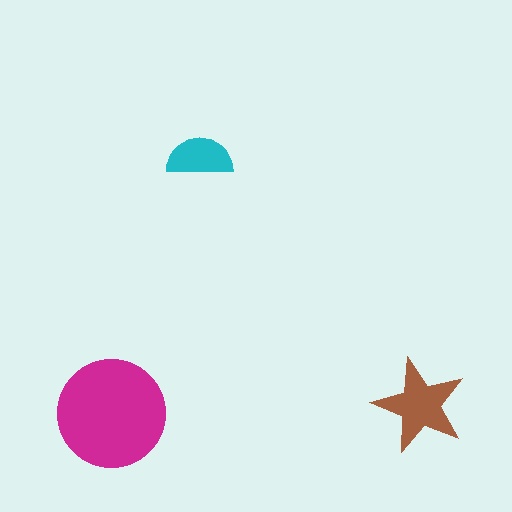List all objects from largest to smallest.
The magenta circle, the brown star, the cyan semicircle.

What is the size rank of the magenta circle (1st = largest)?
1st.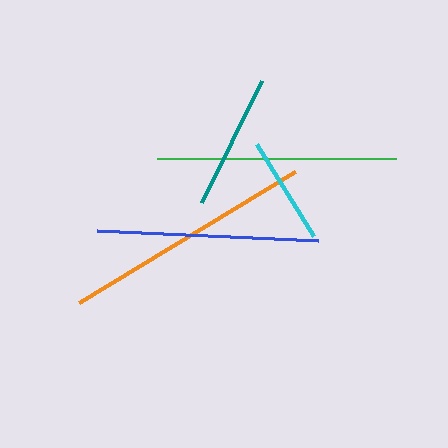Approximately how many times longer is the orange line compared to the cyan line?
The orange line is approximately 2.3 times the length of the cyan line.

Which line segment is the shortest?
The cyan line is the shortest at approximately 108 pixels.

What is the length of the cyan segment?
The cyan segment is approximately 108 pixels long.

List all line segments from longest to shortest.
From longest to shortest: orange, green, blue, teal, cyan.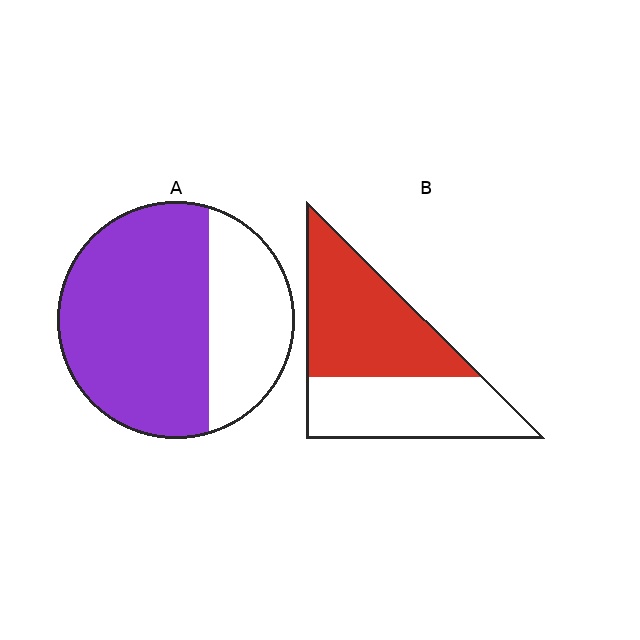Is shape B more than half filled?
Yes.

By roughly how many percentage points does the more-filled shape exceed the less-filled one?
By roughly 15 percentage points (A over B).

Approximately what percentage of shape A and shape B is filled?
A is approximately 65% and B is approximately 55%.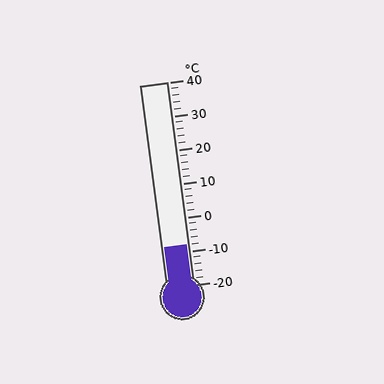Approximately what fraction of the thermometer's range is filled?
The thermometer is filled to approximately 20% of its range.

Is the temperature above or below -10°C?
The temperature is above -10°C.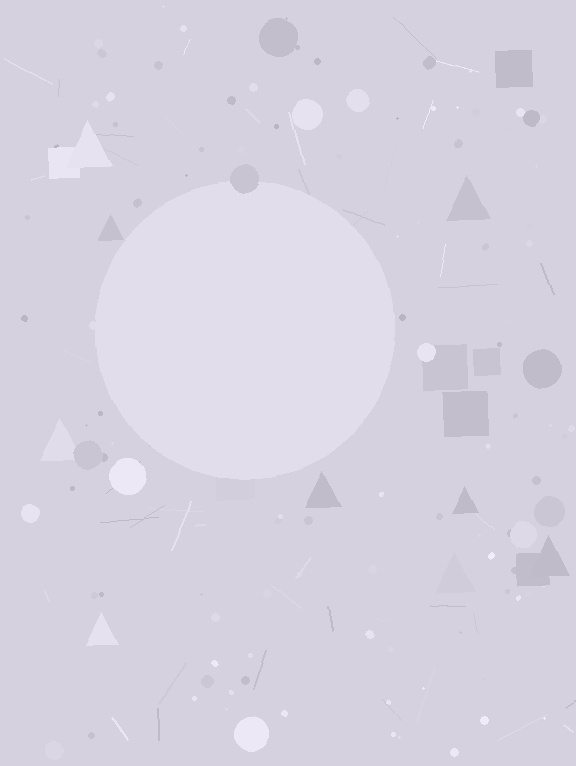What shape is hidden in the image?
A circle is hidden in the image.